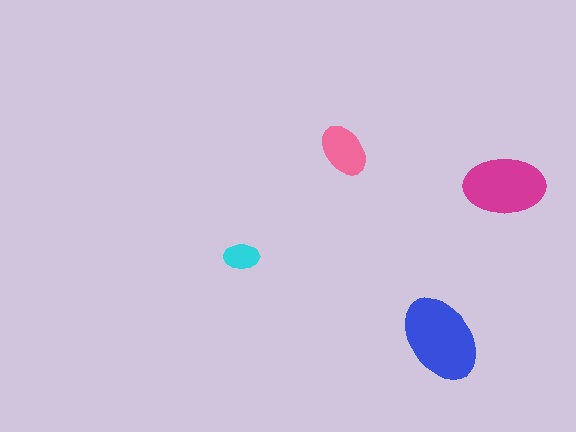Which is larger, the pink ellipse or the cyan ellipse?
The pink one.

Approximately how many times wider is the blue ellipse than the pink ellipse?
About 1.5 times wider.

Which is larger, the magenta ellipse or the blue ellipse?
The blue one.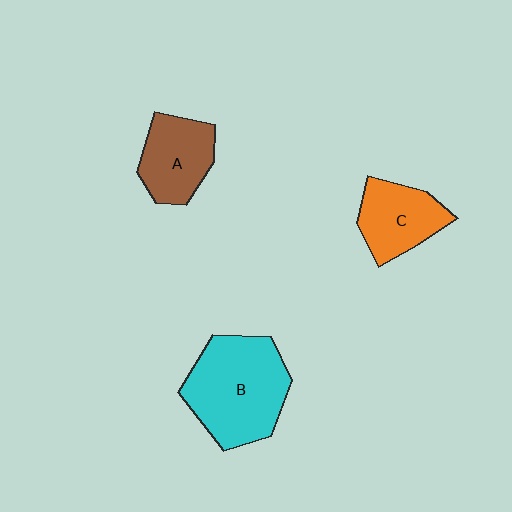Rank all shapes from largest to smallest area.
From largest to smallest: B (cyan), A (brown), C (orange).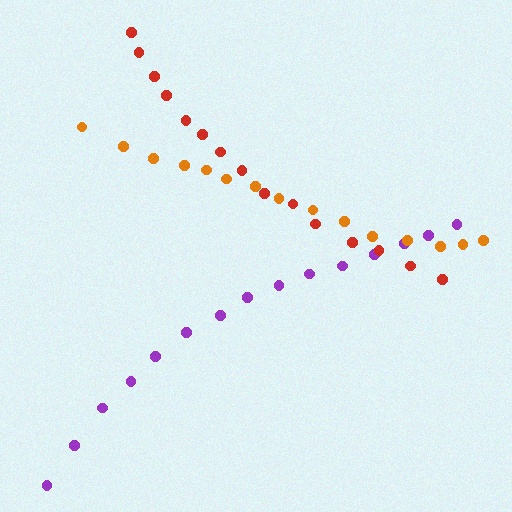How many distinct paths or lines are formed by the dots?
There are 3 distinct paths.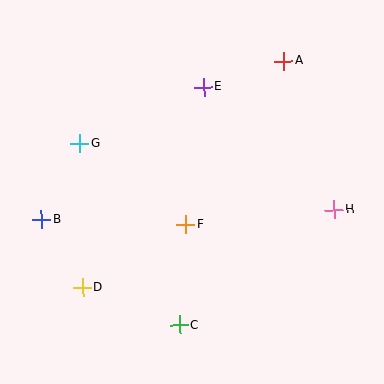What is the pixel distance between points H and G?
The distance between H and G is 263 pixels.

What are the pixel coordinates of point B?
Point B is at (42, 220).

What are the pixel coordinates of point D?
Point D is at (83, 287).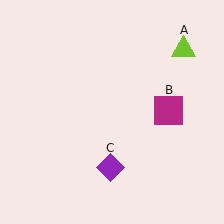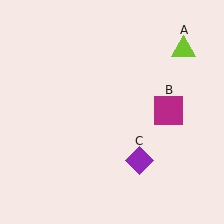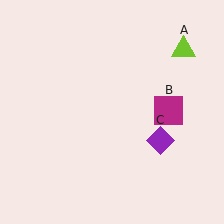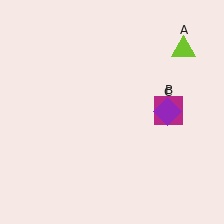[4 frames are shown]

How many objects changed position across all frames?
1 object changed position: purple diamond (object C).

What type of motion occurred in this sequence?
The purple diamond (object C) rotated counterclockwise around the center of the scene.